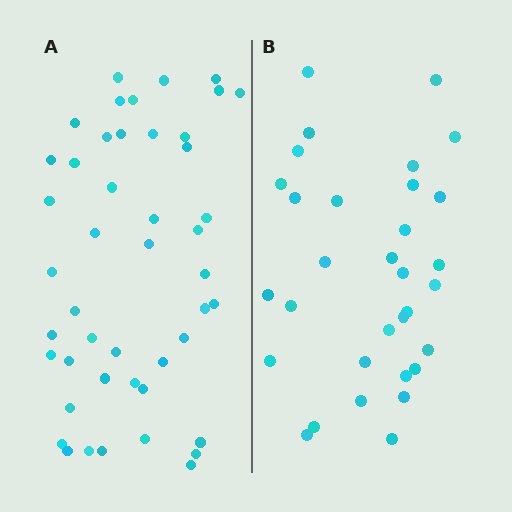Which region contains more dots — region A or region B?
Region A (the left region) has more dots.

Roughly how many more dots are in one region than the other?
Region A has approximately 15 more dots than region B.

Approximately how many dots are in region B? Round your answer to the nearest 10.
About 30 dots. (The exact count is 32, which rounds to 30.)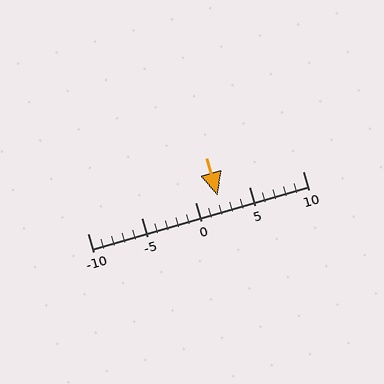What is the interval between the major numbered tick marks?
The major tick marks are spaced 5 units apart.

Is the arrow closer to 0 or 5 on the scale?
The arrow is closer to 0.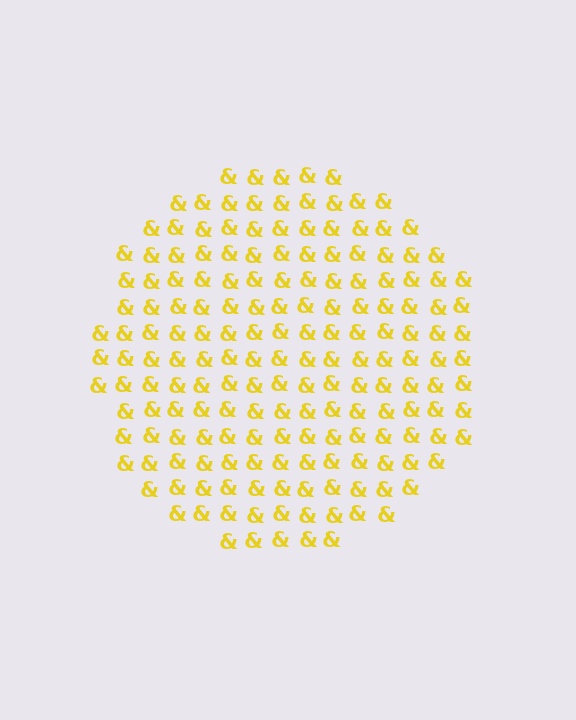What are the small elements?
The small elements are ampersands.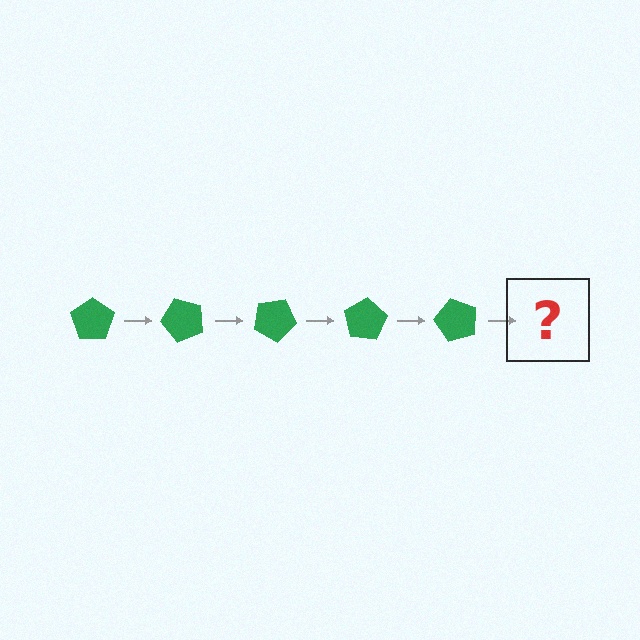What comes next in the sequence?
The next element should be a green pentagon rotated 250 degrees.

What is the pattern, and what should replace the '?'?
The pattern is that the pentagon rotates 50 degrees each step. The '?' should be a green pentagon rotated 250 degrees.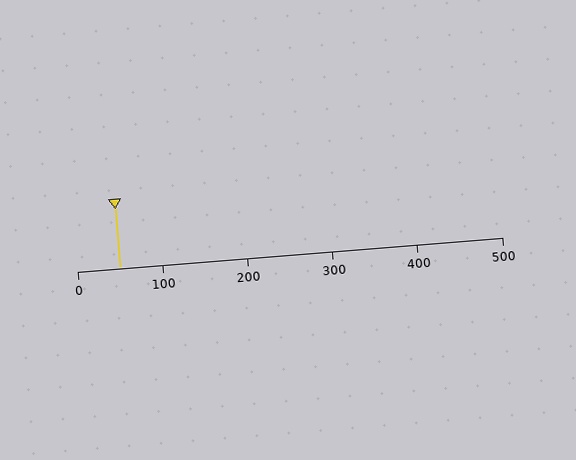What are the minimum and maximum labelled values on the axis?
The axis runs from 0 to 500.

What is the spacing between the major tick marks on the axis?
The major ticks are spaced 100 apart.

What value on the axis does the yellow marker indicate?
The marker indicates approximately 50.